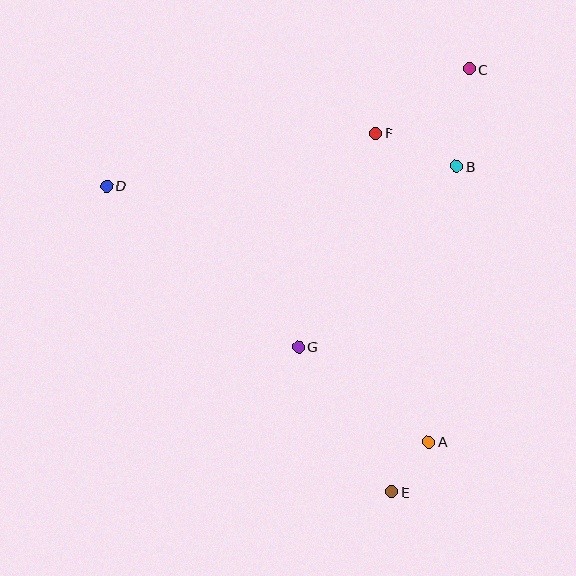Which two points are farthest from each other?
Points C and E are farthest from each other.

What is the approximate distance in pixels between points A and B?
The distance between A and B is approximately 277 pixels.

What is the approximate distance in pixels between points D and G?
The distance between D and G is approximately 251 pixels.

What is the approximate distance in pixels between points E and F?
The distance between E and F is approximately 359 pixels.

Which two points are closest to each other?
Points A and E are closest to each other.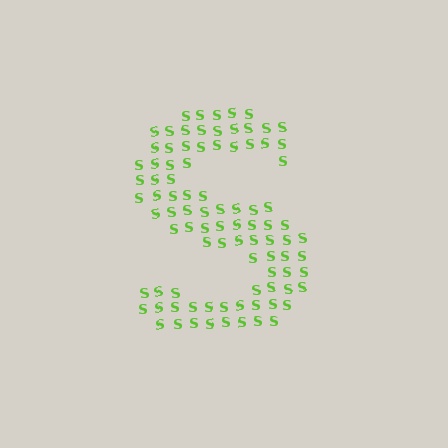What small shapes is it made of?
It is made of small letter S's.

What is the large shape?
The large shape is the letter S.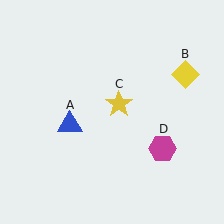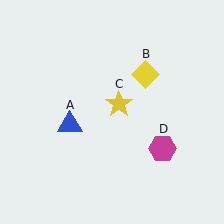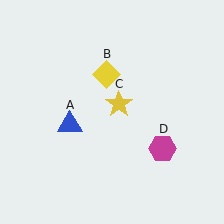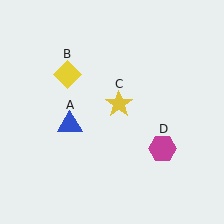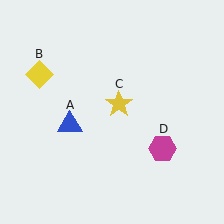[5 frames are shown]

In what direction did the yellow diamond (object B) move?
The yellow diamond (object B) moved left.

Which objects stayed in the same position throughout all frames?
Blue triangle (object A) and yellow star (object C) and magenta hexagon (object D) remained stationary.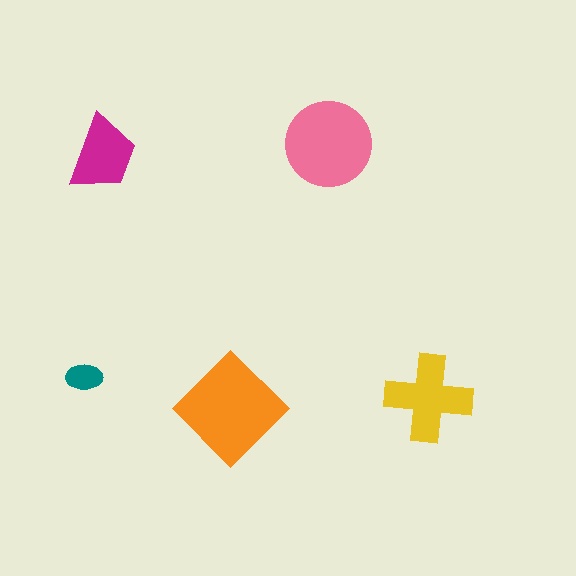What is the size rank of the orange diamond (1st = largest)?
1st.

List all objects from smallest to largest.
The teal ellipse, the magenta trapezoid, the yellow cross, the pink circle, the orange diamond.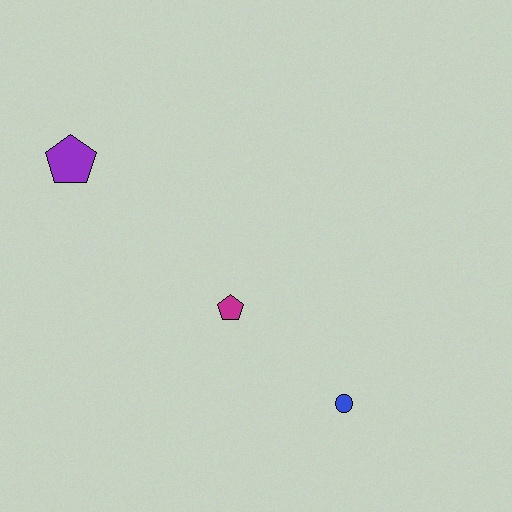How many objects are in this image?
There are 3 objects.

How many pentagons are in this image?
There are 2 pentagons.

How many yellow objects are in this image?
There are no yellow objects.